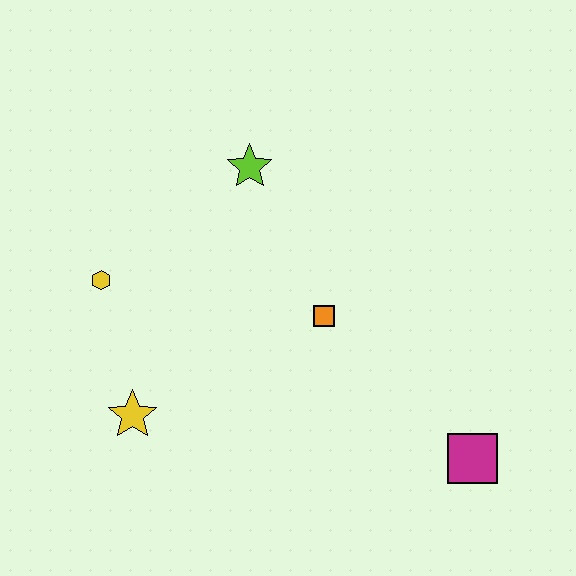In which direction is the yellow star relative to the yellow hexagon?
The yellow star is below the yellow hexagon.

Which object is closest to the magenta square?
The orange square is closest to the magenta square.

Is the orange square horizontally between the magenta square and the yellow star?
Yes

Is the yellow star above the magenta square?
Yes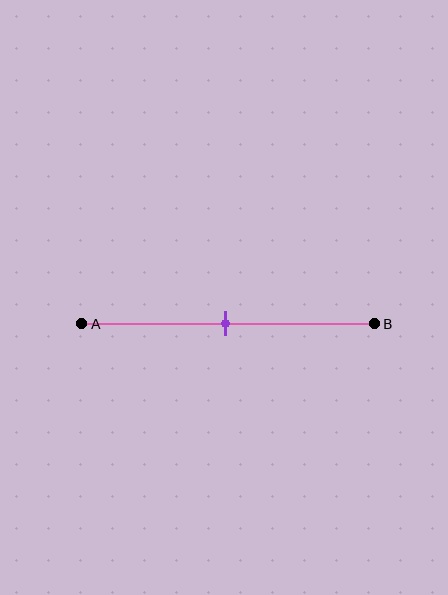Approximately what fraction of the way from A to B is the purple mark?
The purple mark is approximately 50% of the way from A to B.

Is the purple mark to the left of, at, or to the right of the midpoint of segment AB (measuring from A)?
The purple mark is approximately at the midpoint of segment AB.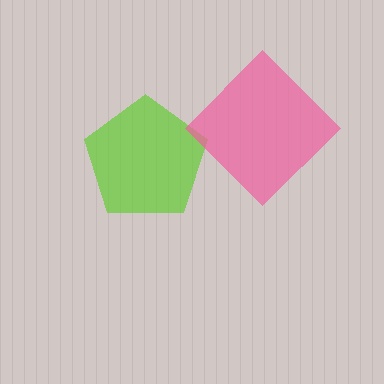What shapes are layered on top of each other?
The layered shapes are: a lime pentagon, a pink diamond.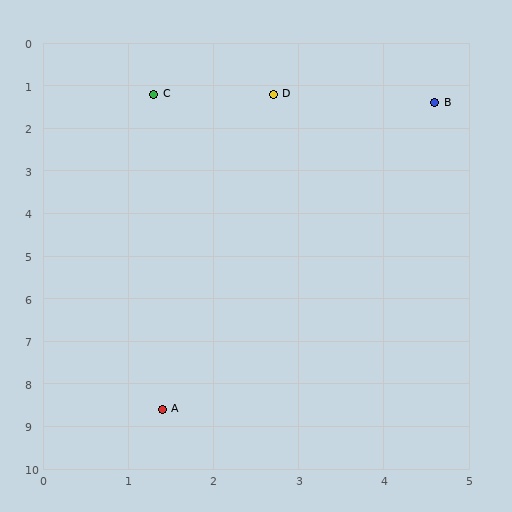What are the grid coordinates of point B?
Point B is at approximately (4.6, 1.4).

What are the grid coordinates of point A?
Point A is at approximately (1.4, 8.6).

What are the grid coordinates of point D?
Point D is at approximately (2.7, 1.2).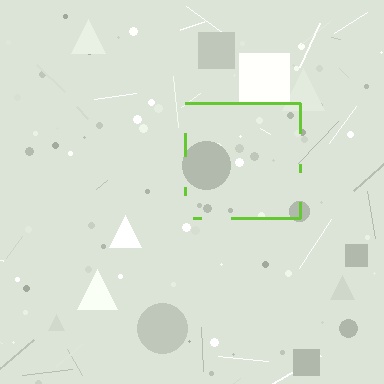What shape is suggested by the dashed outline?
The dashed outline suggests a square.